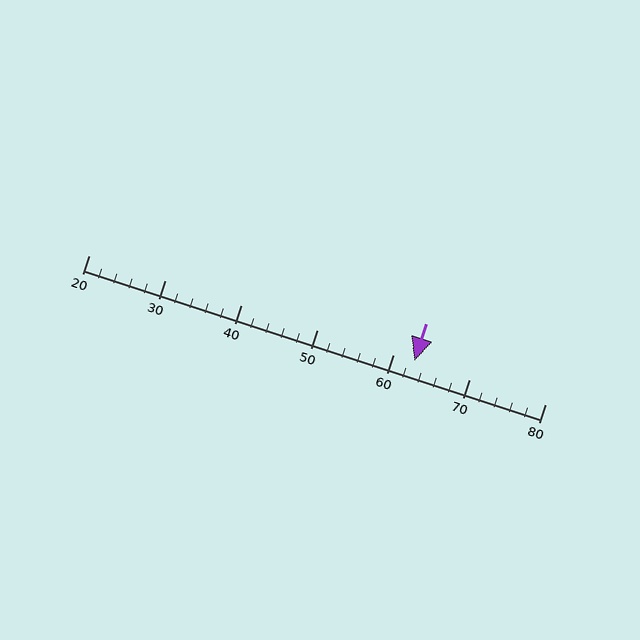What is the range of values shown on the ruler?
The ruler shows values from 20 to 80.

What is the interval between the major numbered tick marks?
The major tick marks are spaced 10 units apart.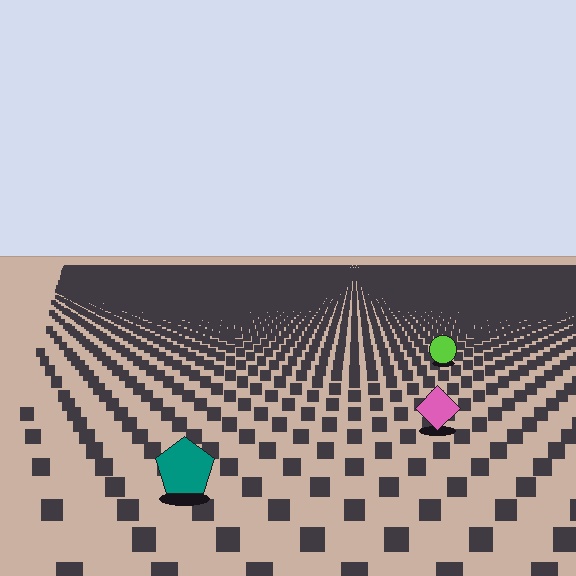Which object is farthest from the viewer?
The lime circle is farthest from the viewer. It appears smaller and the ground texture around it is denser.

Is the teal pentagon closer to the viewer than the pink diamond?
Yes. The teal pentagon is closer — you can tell from the texture gradient: the ground texture is coarser near it.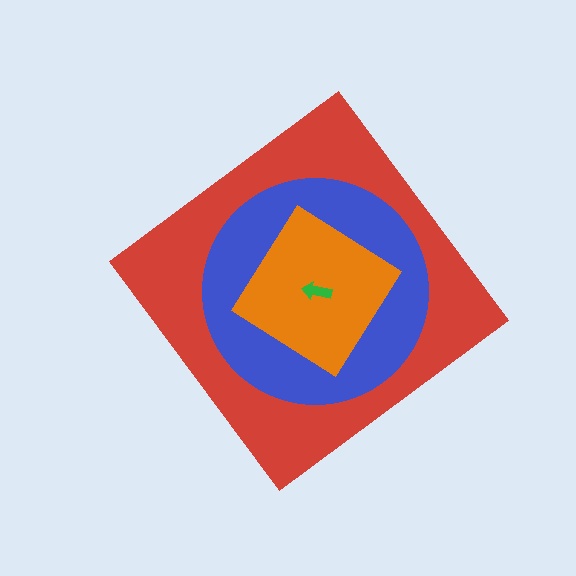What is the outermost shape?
The red diamond.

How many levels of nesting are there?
4.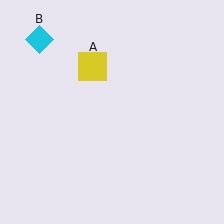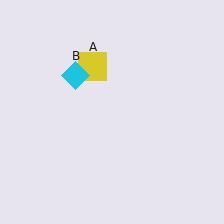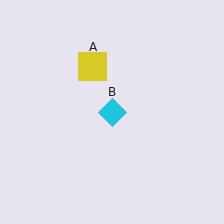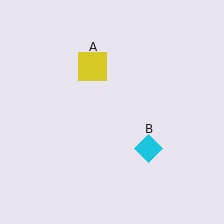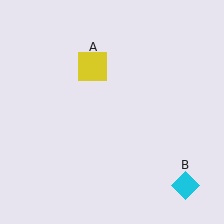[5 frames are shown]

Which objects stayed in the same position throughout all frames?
Yellow square (object A) remained stationary.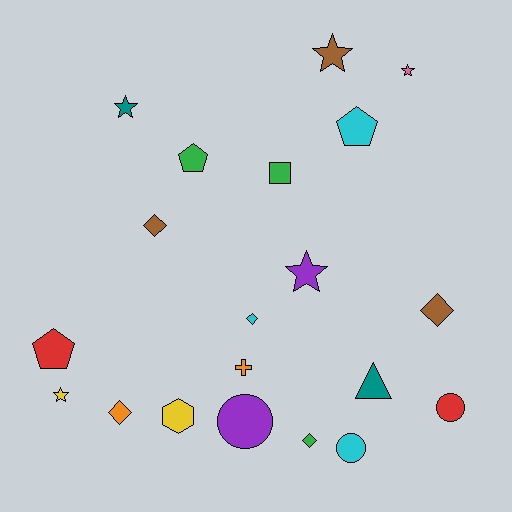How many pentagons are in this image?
There are 3 pentagons.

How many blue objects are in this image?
There are no blue objects.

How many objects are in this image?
There are 20 objects.